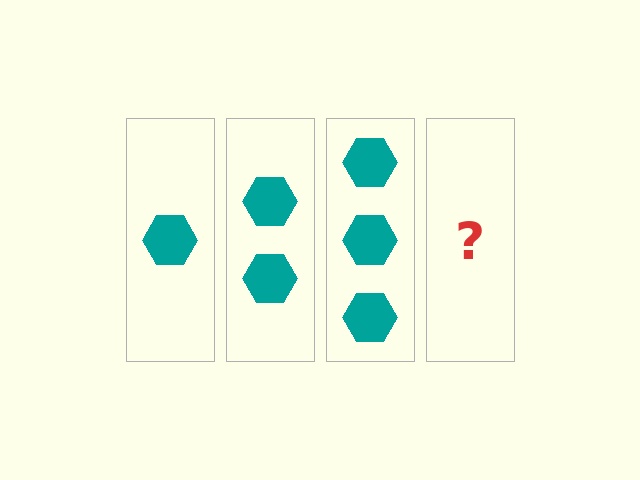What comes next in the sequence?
The next element should be 4 hexagons.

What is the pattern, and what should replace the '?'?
The pattern is that each step adds one more hexagon. The '?' should be 4 hexagons.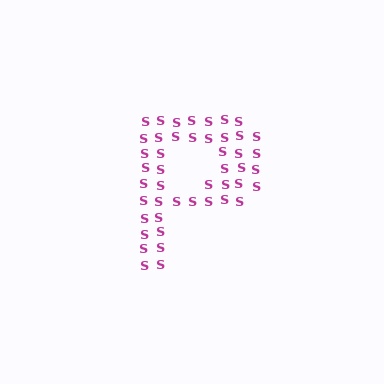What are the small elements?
The small elements are letter S's.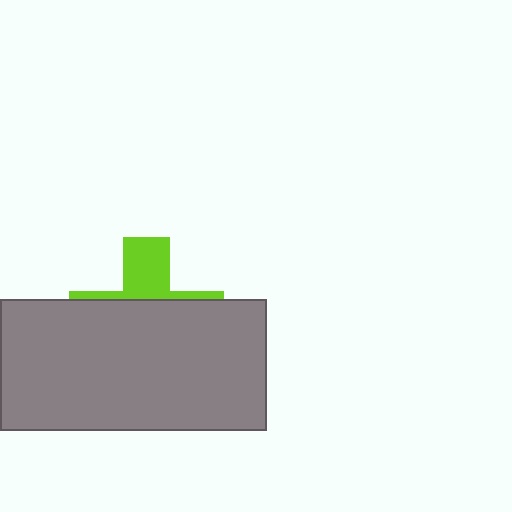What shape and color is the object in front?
The object in front is a gray rectangle.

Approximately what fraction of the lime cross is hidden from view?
Roughly 69% of the lime cross is hidden behind the gray rectangle.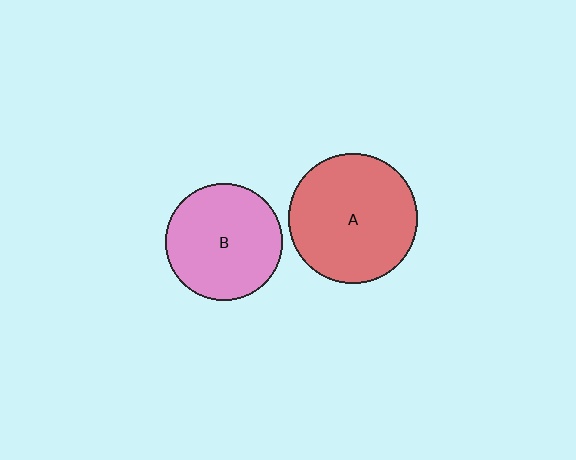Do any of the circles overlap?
No, none of the circles overlap.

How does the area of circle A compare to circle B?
Approximately 1.2 times.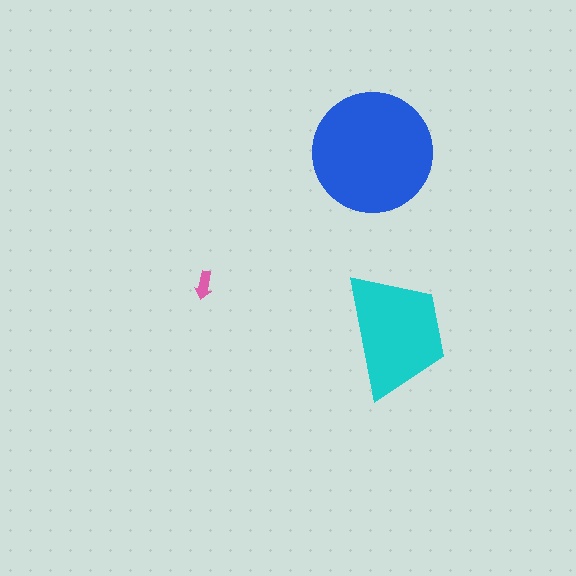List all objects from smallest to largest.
The pink arrow, the cyan trapezoid, the blue circle.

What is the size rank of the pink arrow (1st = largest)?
3rd.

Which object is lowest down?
The cyan trapezoid is bottommost.